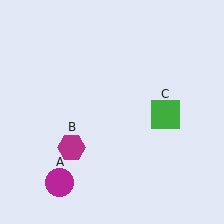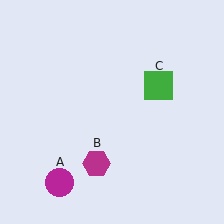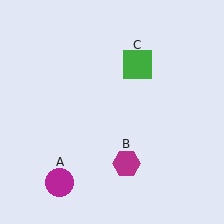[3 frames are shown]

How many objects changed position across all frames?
2 objects changed position: magenta hexagon (object B), green square (object C).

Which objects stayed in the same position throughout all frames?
Magenta circle (object A) remained stationary.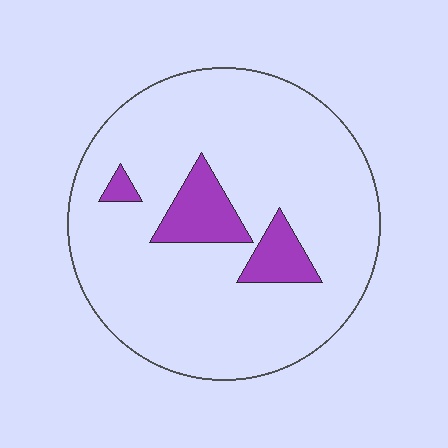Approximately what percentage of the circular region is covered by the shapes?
Approximately 10%.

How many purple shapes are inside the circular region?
3.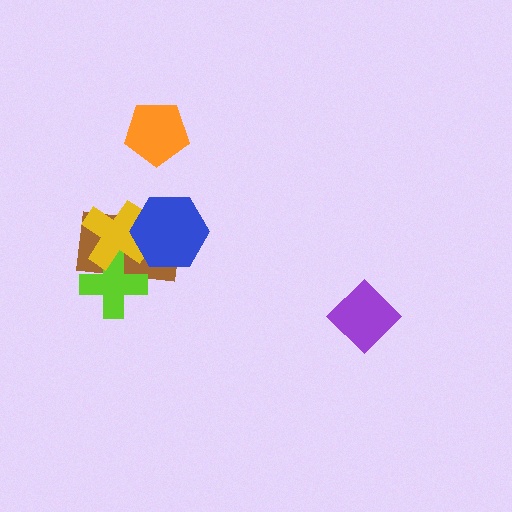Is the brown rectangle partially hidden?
Yes, it is partially covered by another shape.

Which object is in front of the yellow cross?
The blue hexagon is in front of the yellow cross.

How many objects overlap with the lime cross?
2 objects overlap with the lime cross.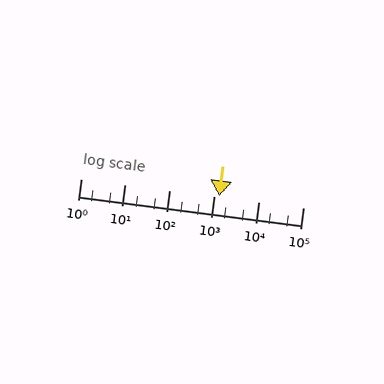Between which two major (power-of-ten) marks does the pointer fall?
The pointer is between 1000 and 10000.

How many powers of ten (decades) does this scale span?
The scale spans 5 decades, from 1 to 100000.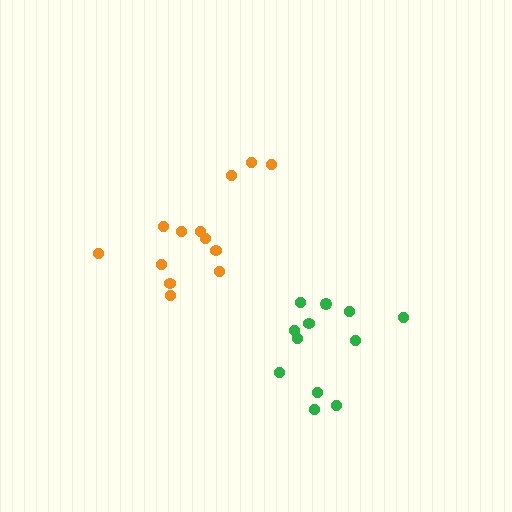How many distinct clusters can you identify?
There are 2 distinct clusters.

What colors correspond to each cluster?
The clusters are colored: green, orange.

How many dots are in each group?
Group 1: 12 dots, Group 2: 13 dots (25 total).